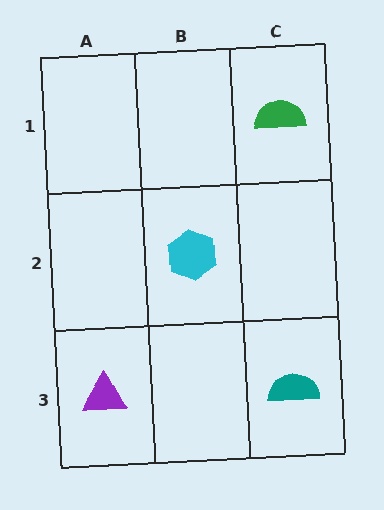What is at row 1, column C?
A green semicircle.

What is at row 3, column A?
A purple triangle.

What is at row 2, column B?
A cyan hexagon.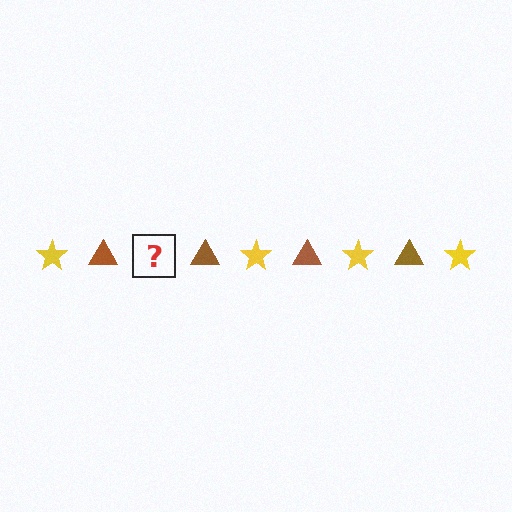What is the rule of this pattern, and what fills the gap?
The rule is that the pattern alternates between yellow star and brown triangle. The gap should be filled with a yellow star.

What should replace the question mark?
The question mark should be replaced with a yellow star.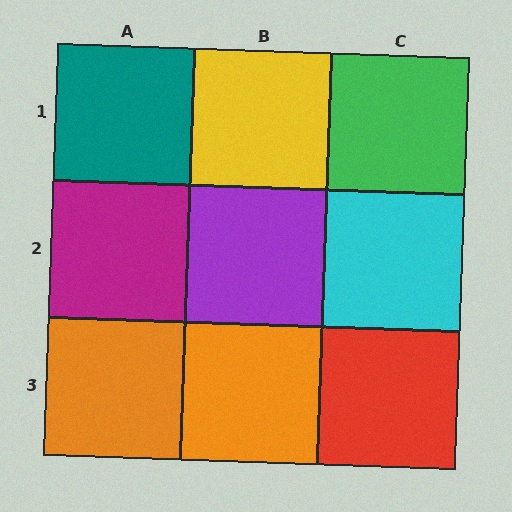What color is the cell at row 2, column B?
Purple.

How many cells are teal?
1 cell is teal.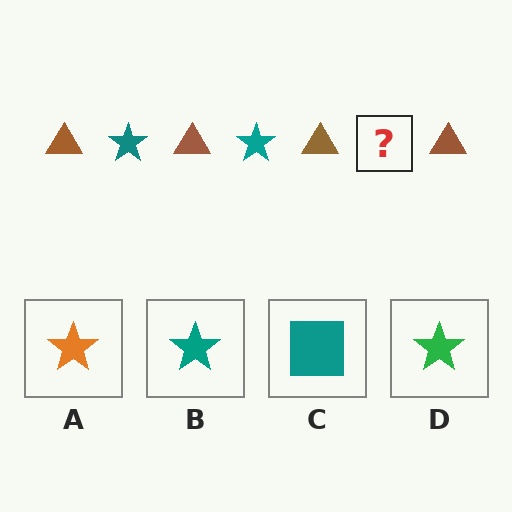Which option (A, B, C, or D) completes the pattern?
B.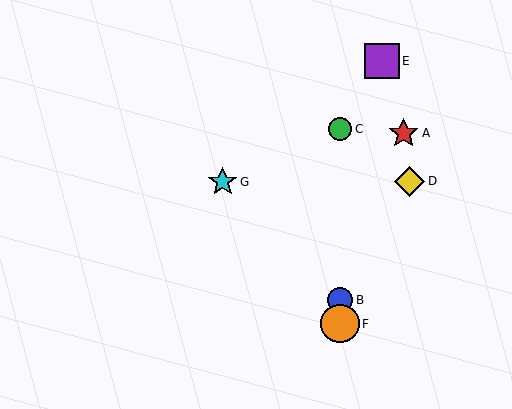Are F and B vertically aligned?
Yes, both are at x≈340.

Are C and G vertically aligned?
No, C is at x≈340 and G is at x≈223.